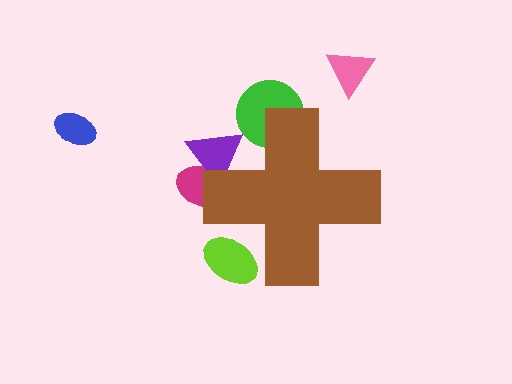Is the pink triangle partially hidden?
No, the pink triangle is fully visible.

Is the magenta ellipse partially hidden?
Yes, the magenta ellipse is partially hidden behind the brown cross.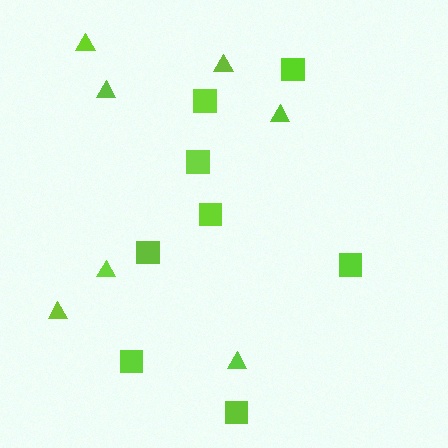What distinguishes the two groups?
There are 2 groups: one group of triangles (7) and one group of squares (8).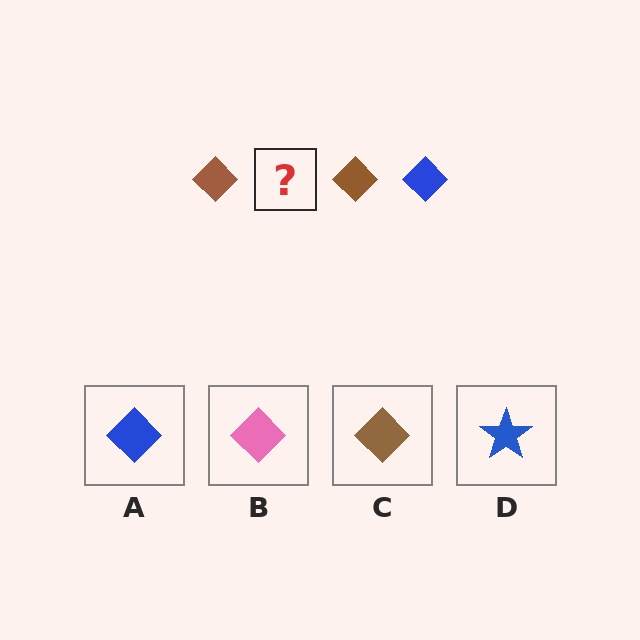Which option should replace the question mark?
Option A.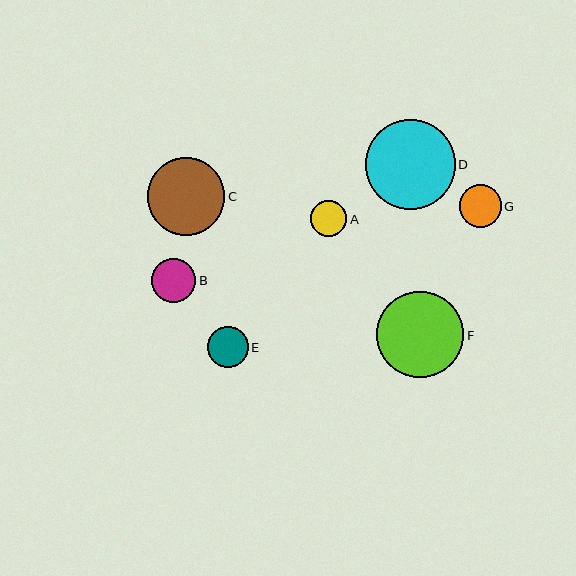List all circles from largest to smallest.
From largest to smallest: D, F, C, B, G, E, A.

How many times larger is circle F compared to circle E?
Circle F is approximately 2.1 times the size of circle E.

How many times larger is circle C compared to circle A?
Circle C is approximately 2.1 times the size of circle A.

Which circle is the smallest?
Circle A is the smallest with a size of approximately 36 pixels.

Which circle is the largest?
Circle D is the largest with a size of approximately 89 pixels.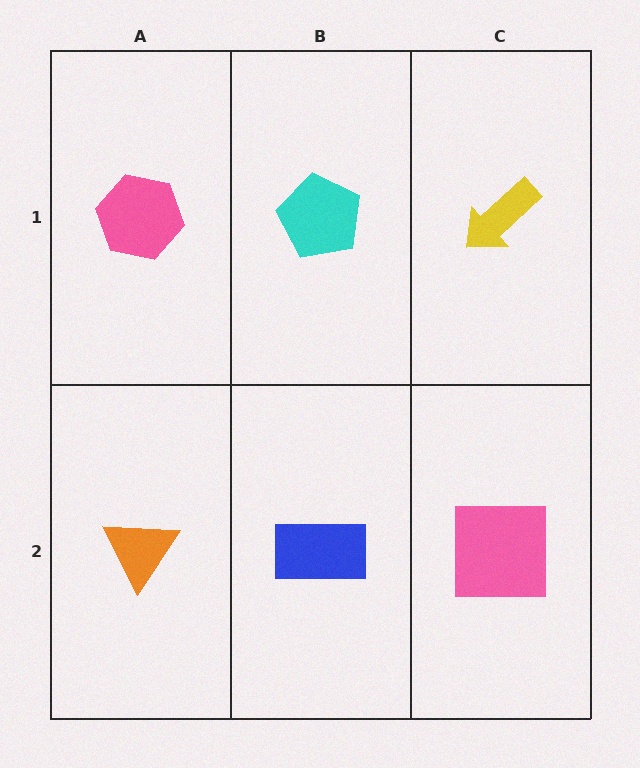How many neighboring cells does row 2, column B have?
3.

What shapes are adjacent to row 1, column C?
A pink square (row 2, column C), a cyan pentagon (row 1, column B).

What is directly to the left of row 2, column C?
A blue rectangle.